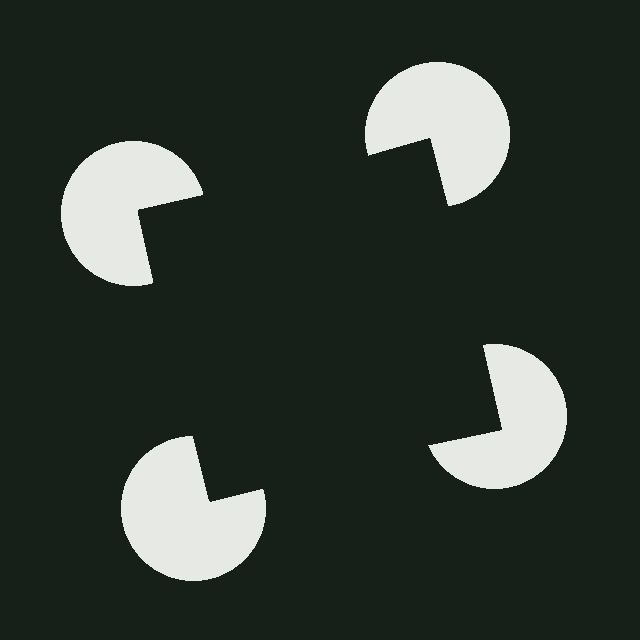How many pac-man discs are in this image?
There are 4 — one at each vertex of the illusory square.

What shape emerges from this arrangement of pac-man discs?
An illusory square — its edges are inferred from the aligned wedge cuts in the pac-man discs, not physically drawn.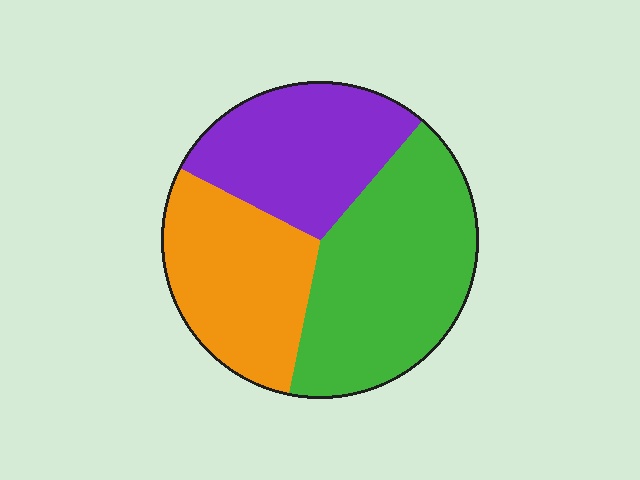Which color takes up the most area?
Green, at roughly 40%.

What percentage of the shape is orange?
Orange takes up about one third (1/3) of the shape.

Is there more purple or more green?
Green.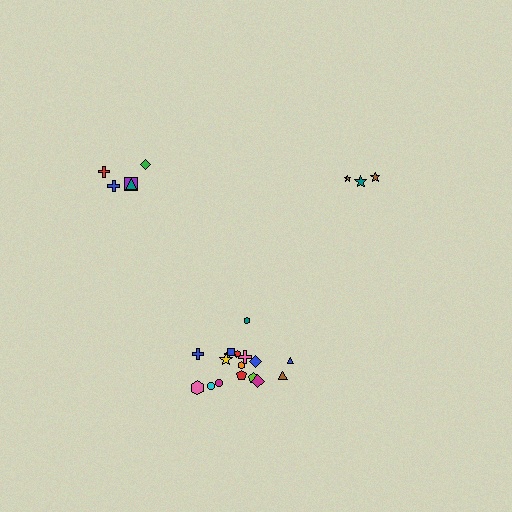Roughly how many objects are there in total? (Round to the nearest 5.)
Roughly 25 objects in total.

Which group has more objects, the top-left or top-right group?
The top-left group.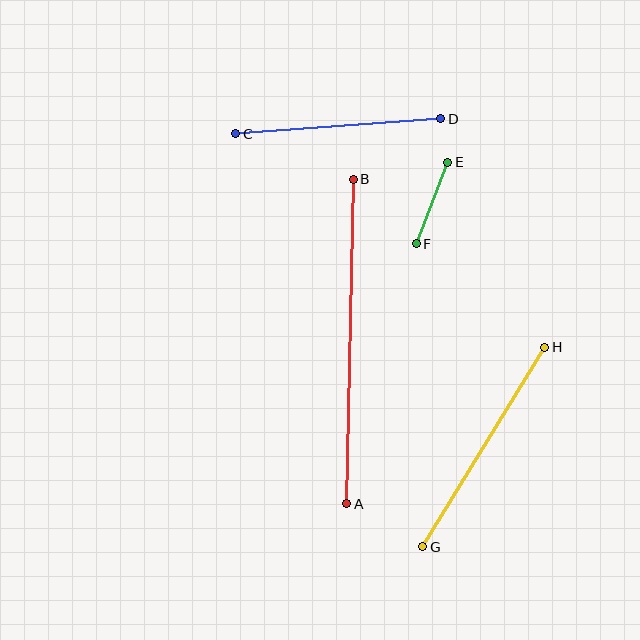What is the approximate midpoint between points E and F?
The midpoint is at approximately (432, 203) pixels.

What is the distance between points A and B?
The distance is approximately 325 pixels.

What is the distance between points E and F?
The distance is approximately 87 pixels.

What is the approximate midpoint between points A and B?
The midpoint is at approximately (350, 341) pixels.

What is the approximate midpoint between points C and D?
The midpoint is at approximately (338, 126) pixels.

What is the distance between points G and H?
The distance is approximately 234 pixels.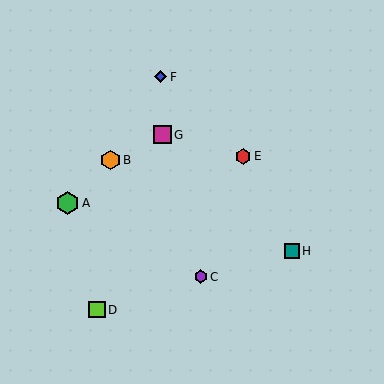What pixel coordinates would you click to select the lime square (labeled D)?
Click at (97, 310) to select the lime square D.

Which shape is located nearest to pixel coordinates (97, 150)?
The orange hexagon (labeled B) at (110, 160) is nearest to that location.